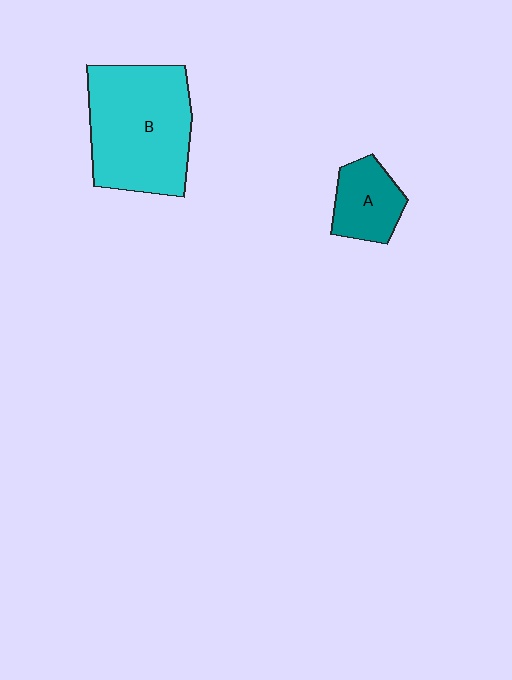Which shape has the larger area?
Shape B (cyan).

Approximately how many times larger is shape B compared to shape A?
Approximately 2.6 times.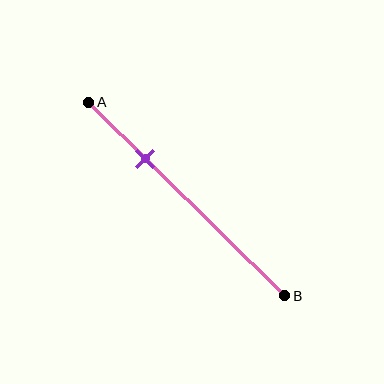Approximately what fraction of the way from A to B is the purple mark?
The purple mark is approximately 30% of the way from A to B.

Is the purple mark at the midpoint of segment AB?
No, the mark is at about 30% from A, not at the 50% midpoint.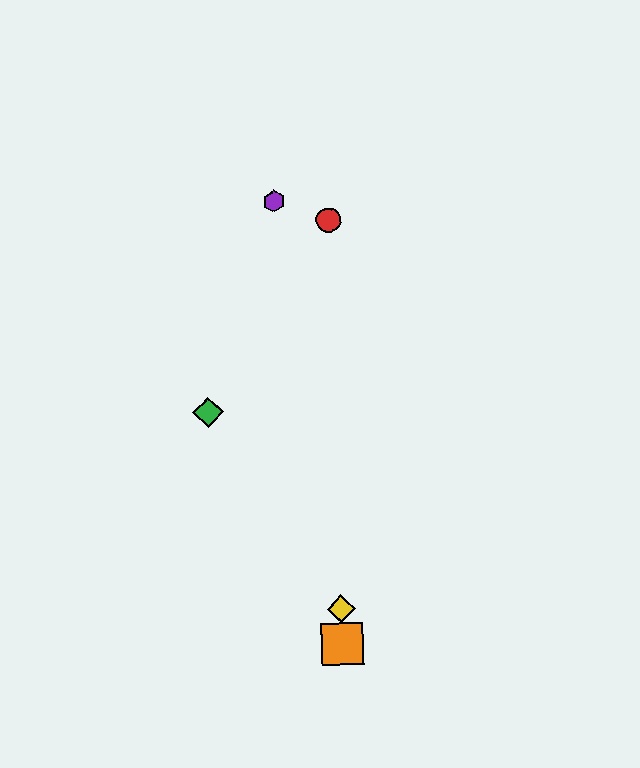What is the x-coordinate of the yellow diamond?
The yellow diamond is at x≈341.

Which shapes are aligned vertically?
The red circle, the blue circle, the yellow diamond, the orange square are aligned vertically.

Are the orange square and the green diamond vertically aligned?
No, the orange square is at x≈343 and the green diamond is at x≈208.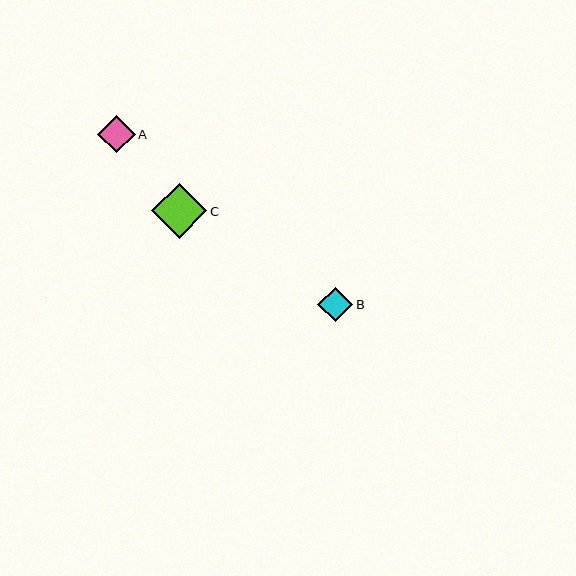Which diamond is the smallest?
Diamond B is the smallest with a size of approximately 35 pixels.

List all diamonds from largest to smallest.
From largest to smallest: C, A, B.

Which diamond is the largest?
Diamond C is the largest with a size of approximately 55 pixels.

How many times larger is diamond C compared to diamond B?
Diamond C is approximately 1.6 times the size of diamond B.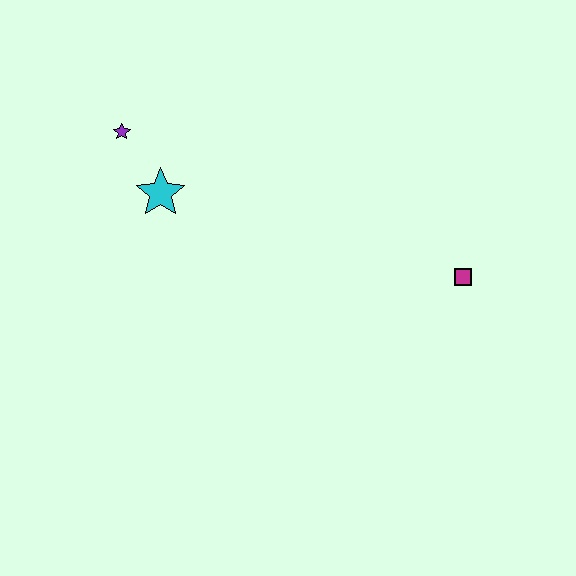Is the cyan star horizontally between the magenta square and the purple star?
Yes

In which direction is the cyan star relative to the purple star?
The cyan star is below the purple star.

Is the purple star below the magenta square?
No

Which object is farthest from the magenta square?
The purple star is farthest from the magenta square.